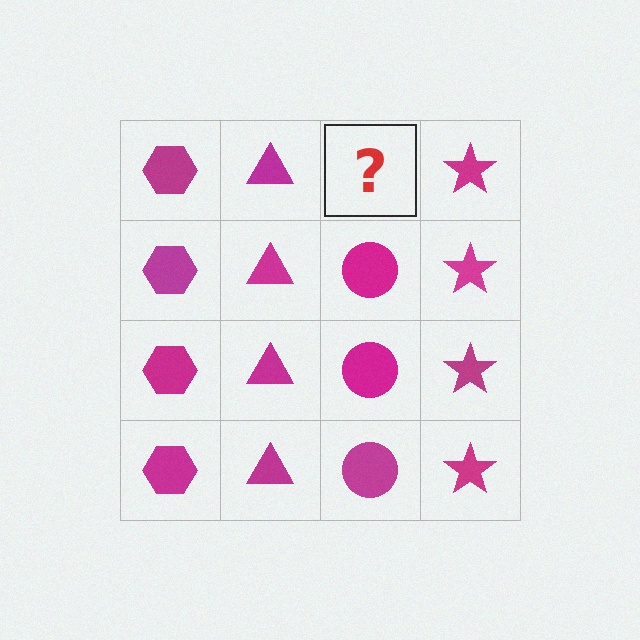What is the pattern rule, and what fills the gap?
The rule is that each column has a consistent shape. The gap should be filled with a magenta circle.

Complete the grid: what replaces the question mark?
The question mark should be replaced with a magenta circle.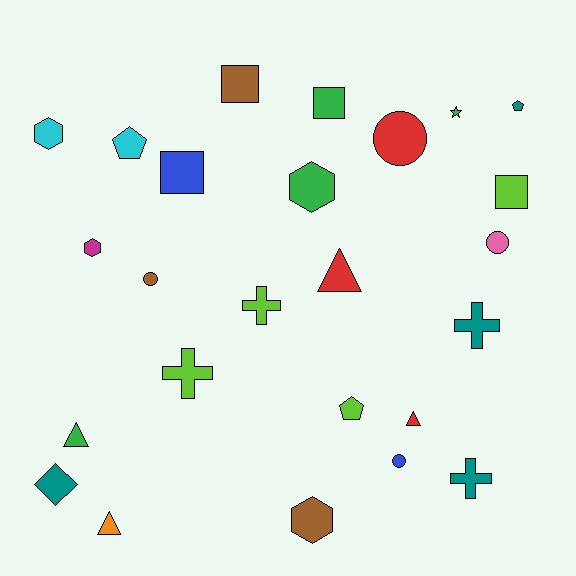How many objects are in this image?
There are 25 objects.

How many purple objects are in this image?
There are no purple objects.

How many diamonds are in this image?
There is 1 diamond.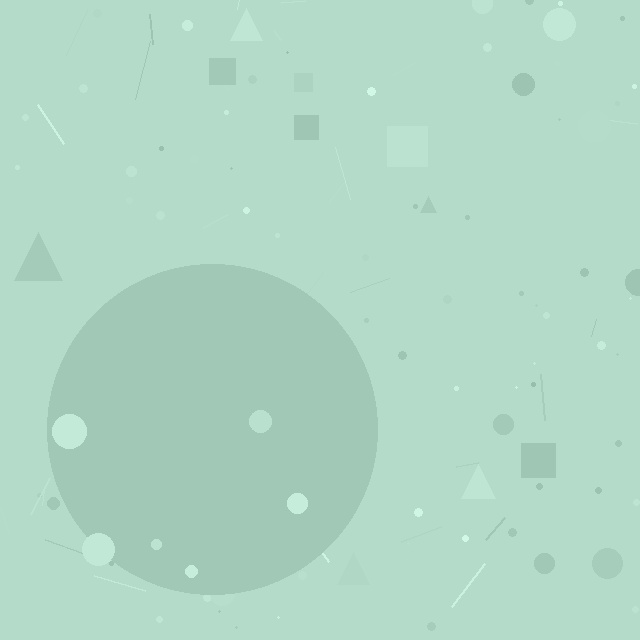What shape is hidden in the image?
A circle is hidden in the image.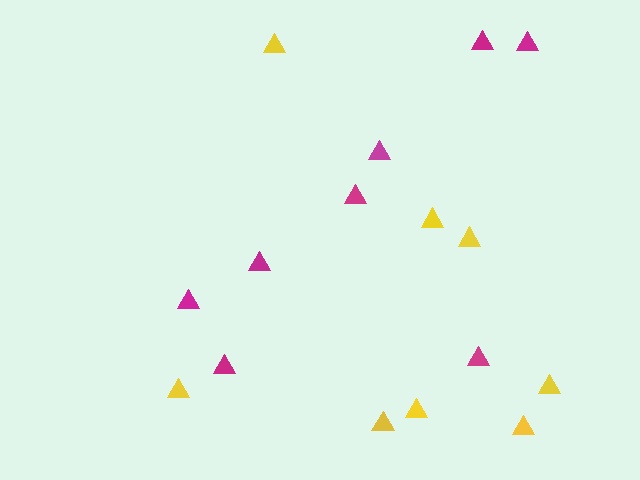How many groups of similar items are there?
There are 2 groups: one group of magenta triangles (8) and one group of yellow triangles (8).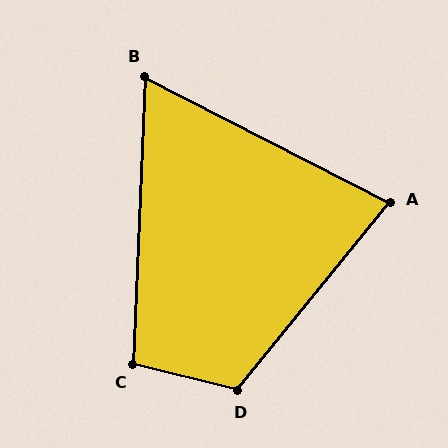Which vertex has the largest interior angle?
D, at approximately 115 degrees.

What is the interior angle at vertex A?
Approximately 78 degrees (acute).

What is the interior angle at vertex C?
Approximately 102 degrees (obtuse).